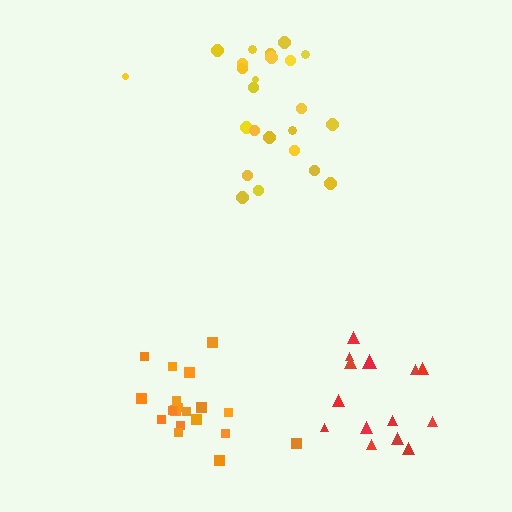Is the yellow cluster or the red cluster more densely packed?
Yellow.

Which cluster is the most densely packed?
Orange.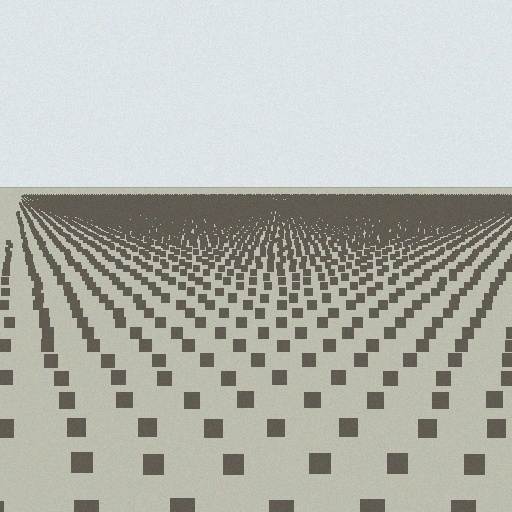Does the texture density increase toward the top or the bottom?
Density increases toward the top.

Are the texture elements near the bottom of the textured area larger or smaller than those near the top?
Larger. Near the bottom, elements are closer to the viewer and appear at a bigger on-screen size.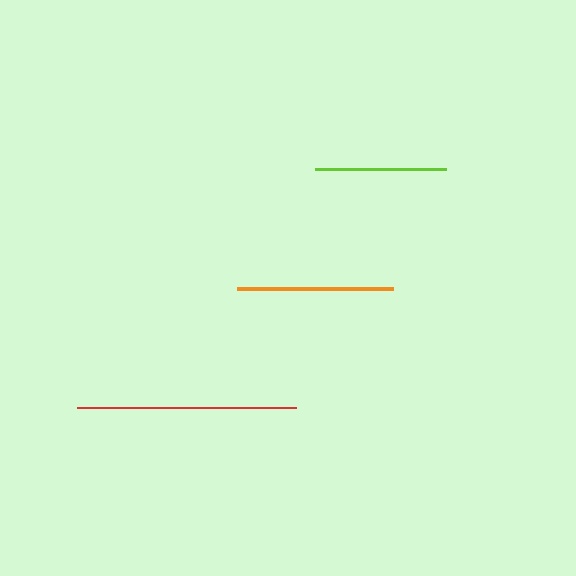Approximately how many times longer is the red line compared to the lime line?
The red line is approximately 1.7 times the length of the lime line.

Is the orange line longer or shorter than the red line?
The red line is longer than the orange line.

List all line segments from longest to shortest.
From longest to shortest: red, orange, lime.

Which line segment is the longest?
The red line is the longest at approximately 219 pixels.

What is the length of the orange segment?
The orange segment is approximately 156 pixels long.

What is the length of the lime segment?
The lime segment is approximately 131 pixels long.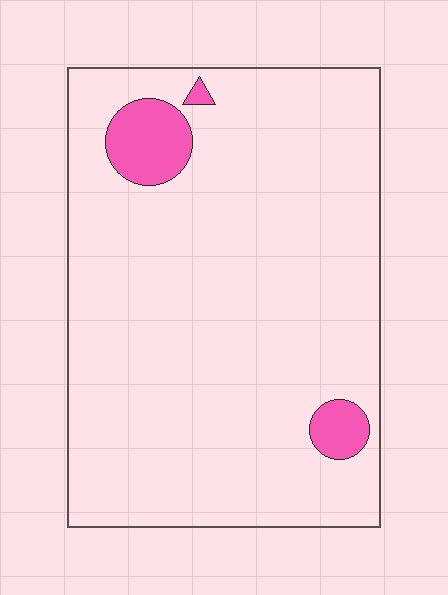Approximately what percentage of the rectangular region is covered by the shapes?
Approximately 5%.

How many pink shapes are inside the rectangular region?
3.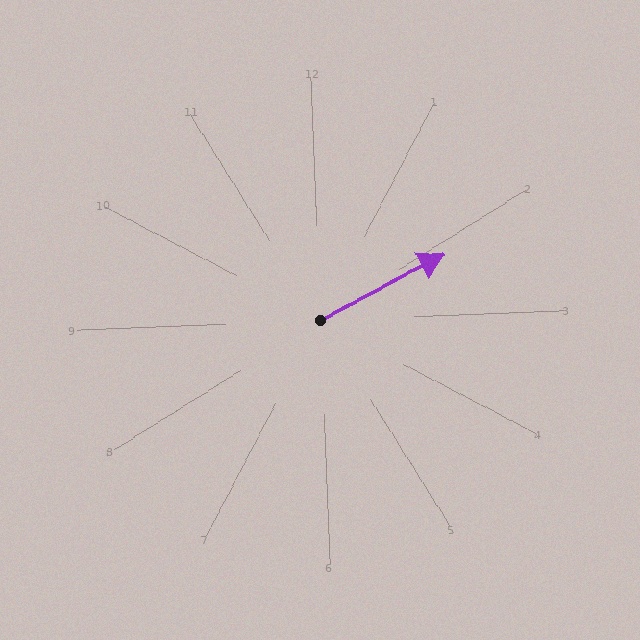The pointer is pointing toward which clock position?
Roughly 2 o'clock.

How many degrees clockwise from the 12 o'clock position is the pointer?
Approximately 64 degrees.